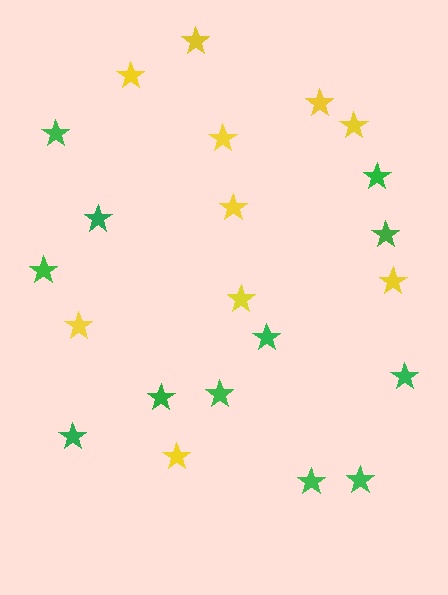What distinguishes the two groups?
There are 2 groups: one group of yellow stars (10) and one group of green stars (12).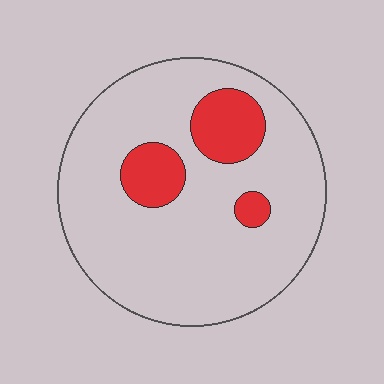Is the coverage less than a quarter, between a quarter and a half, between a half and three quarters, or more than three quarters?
Less than a quarter.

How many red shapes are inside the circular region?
3.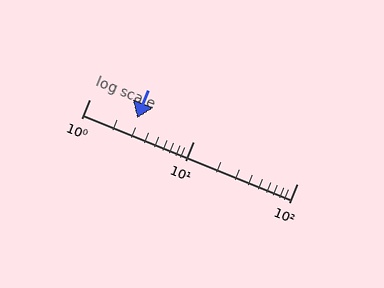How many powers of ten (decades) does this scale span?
The scale spans 2 decades, from 1 to 100.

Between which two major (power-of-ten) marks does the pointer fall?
The pointer is between 1 and 10.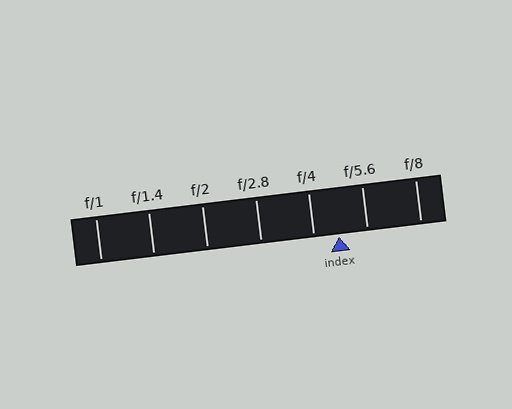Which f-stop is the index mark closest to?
The index mark is closest to f/4.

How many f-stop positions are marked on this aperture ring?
There are 7 f-stop positions marked.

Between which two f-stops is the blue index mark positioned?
The index mark is between f/4 and f/5.6.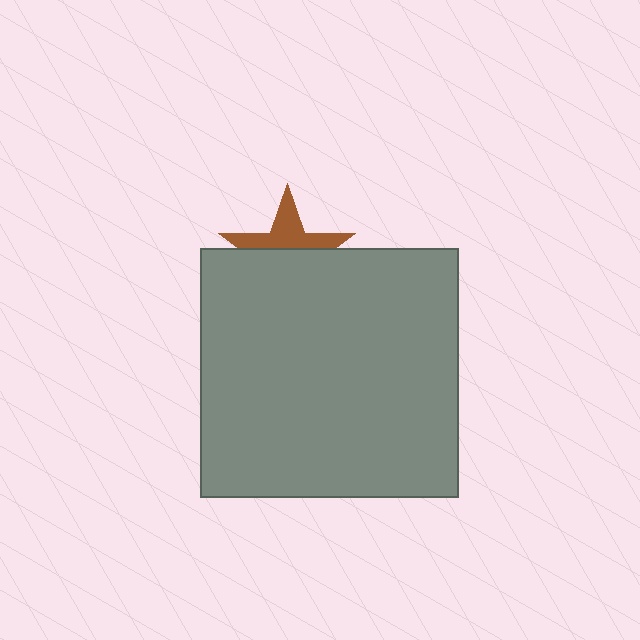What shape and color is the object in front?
The object in front is a gray rectangle.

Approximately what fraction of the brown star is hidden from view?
Roughly 58% of the brown star is hidden behind the gray rectangle.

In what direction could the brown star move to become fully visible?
The brown star could move up. That would shift it out from behind the gray rectangle entirely.